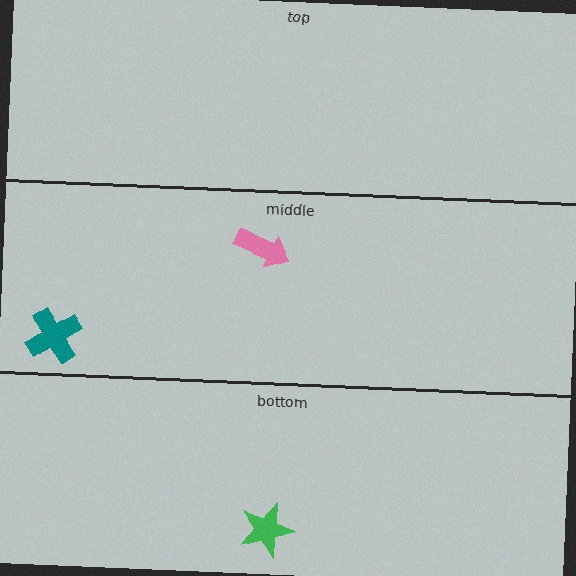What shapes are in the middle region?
The pink arrow, the teal cross.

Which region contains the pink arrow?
The middle region.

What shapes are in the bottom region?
The green star.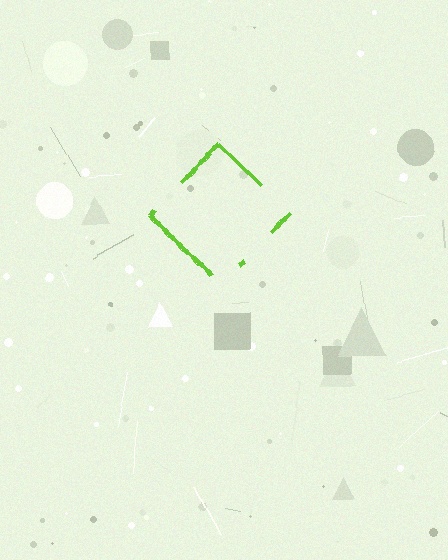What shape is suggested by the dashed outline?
The dashed outline suggests a diamond.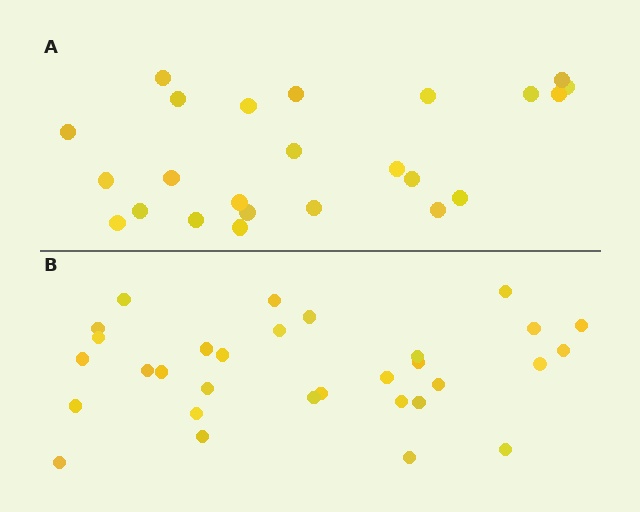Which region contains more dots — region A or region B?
Region B (the bottom region) has more dots.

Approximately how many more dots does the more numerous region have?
Region B has roughly 8 or so more dots than region A.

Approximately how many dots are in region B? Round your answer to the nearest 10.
About 30 dots. (The exact count is 31, which rounds to 30.)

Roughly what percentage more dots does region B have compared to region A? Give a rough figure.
About 30% more.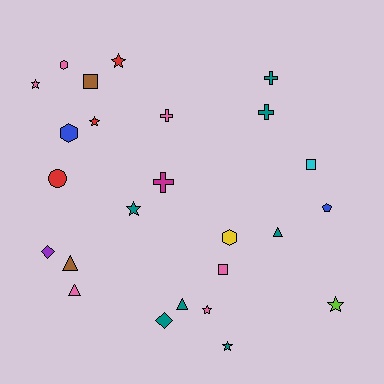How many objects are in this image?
There are 25 objects.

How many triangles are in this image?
There are 4 triangles.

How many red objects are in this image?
There are 3 red objects.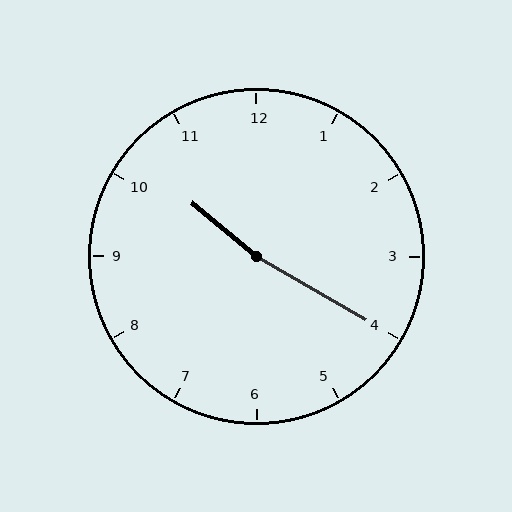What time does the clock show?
10:20.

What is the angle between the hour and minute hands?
Approximately 170 degrees.